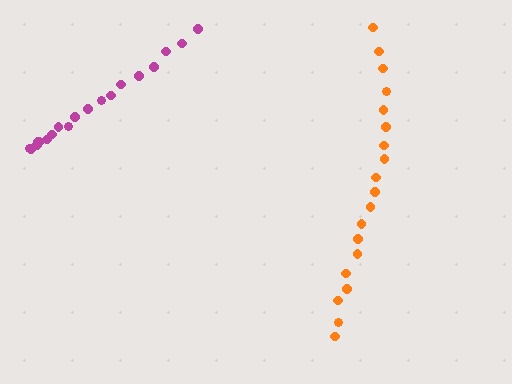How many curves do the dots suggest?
There are 2 distinct paths.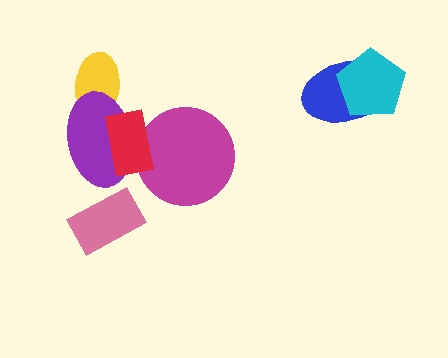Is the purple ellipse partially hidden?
Yes, it is partially covered by another shape.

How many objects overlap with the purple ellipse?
3 objects overlap with the purple ellipse.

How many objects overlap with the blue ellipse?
1 object overlaps with the blue ellipse.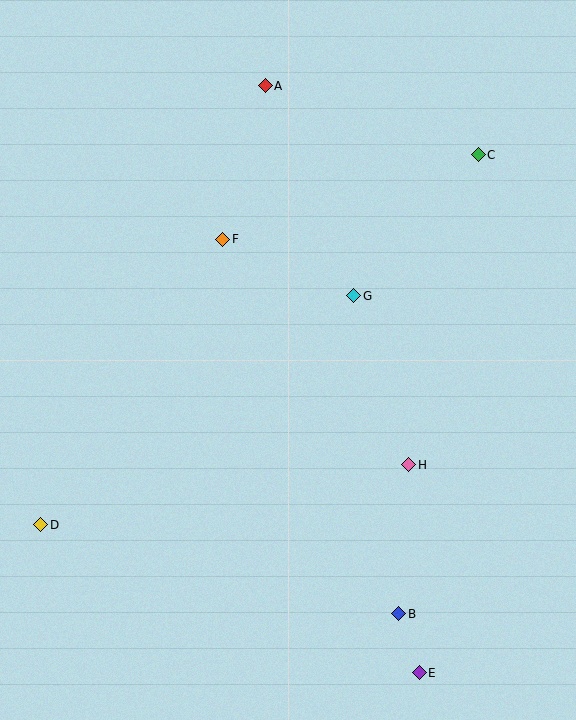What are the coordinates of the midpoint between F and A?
The midpoint between F and A is at (244, 163).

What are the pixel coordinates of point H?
Point H is at (409, 465).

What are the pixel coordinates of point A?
Point A is at (265, 86).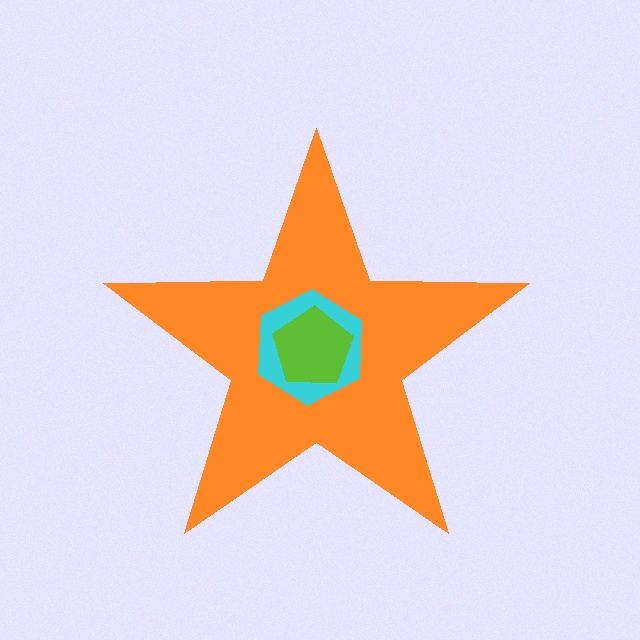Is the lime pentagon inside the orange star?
Yes.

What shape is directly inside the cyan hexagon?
The lime pentagon.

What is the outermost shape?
The orange star.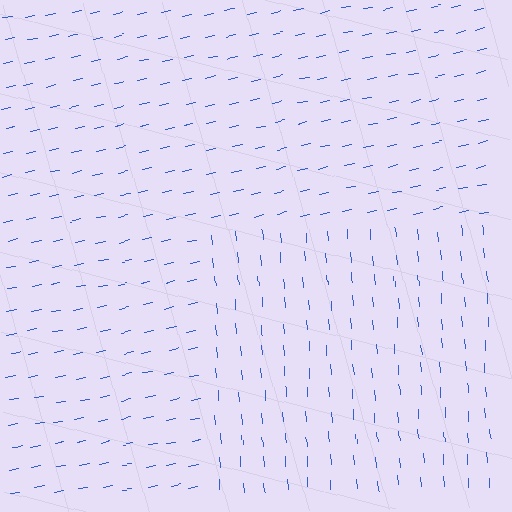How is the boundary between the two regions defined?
The boundary is defined purely by a change in line orientation (approximately 83 degrees difference). All lines are the same color and thickness.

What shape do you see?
I see a rectangle.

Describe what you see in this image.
The image is filled with small blue line segments. A rectangle region in the image has lines oriented differently from the surrounding lines, creating a visible texture boundary.